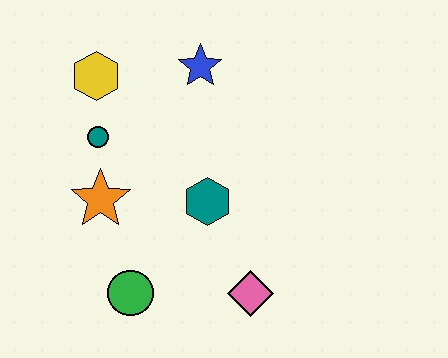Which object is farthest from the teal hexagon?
The yellow hexagon is farthest from the teal hexagon.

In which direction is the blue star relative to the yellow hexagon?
The blue star is to the right of the yellow hexagon.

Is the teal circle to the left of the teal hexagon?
Yes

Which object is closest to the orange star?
The teal circle is closest to the orange star.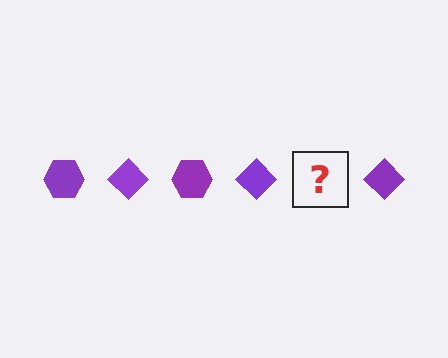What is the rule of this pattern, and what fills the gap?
The rule is that the pattern cycles through hexagon, diamond shapes in purple. The gap should be filled with a purple hexagon.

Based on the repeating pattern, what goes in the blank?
The blank should be a purple hexagon.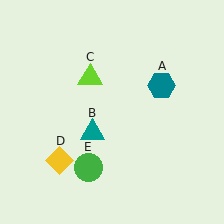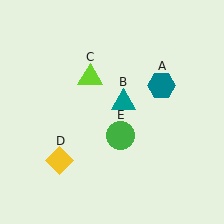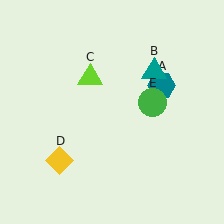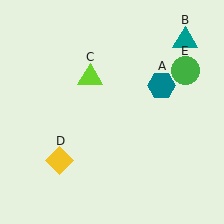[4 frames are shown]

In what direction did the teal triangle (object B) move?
The teal triangle (object B) moved up and to the right.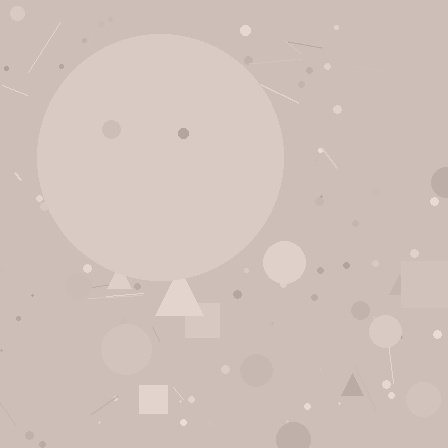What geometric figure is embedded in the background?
A circle is embedded in the background.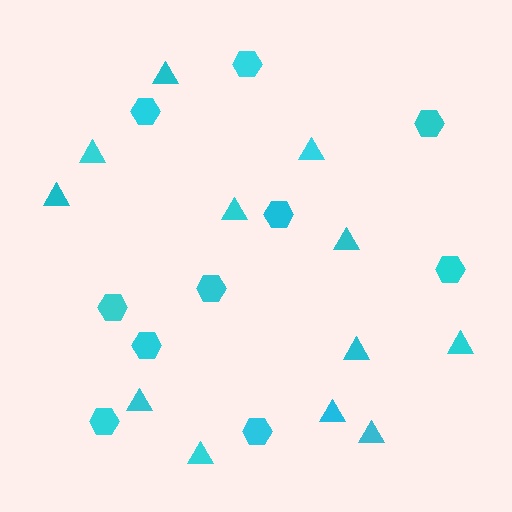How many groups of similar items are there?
There are 2 groups: one group of hexagons (10) and one group of triangles (12).